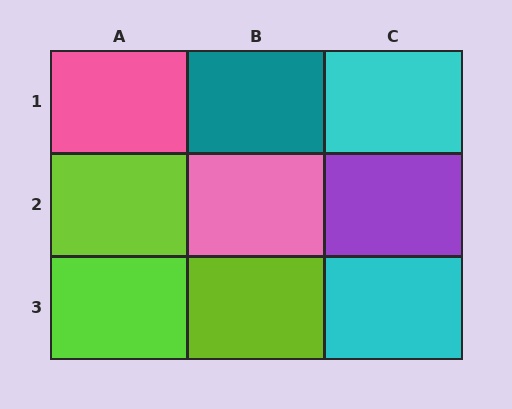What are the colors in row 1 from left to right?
Pink, teal, cyan.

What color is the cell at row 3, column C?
Cyan.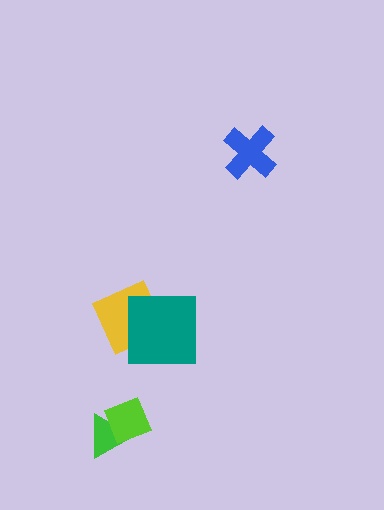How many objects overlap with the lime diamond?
1 object overlaps with the lime diamond.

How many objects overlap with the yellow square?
1 object overlaps with the yellow square.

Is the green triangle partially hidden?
Yes, it is partially covered by another shape.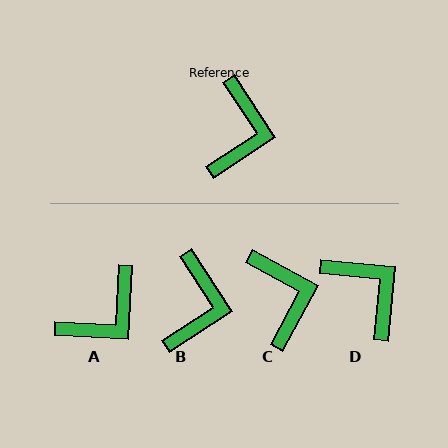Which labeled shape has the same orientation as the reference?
B.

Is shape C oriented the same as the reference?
No, it is off by about 28 degrees.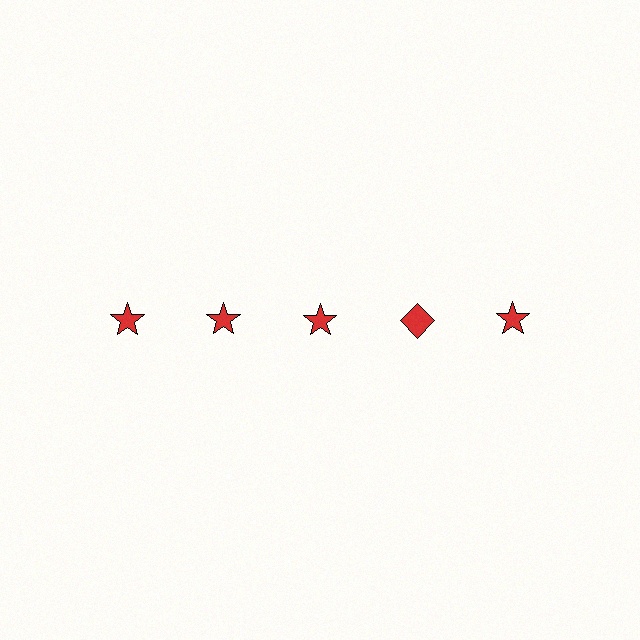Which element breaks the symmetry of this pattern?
The red diamond in the top row, second from right column breaks the symmetry. All other shapes are red stars.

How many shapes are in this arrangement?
There are 5 shapes arranged in a grid pattern.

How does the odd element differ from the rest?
It has a different shape: diamond instead of star.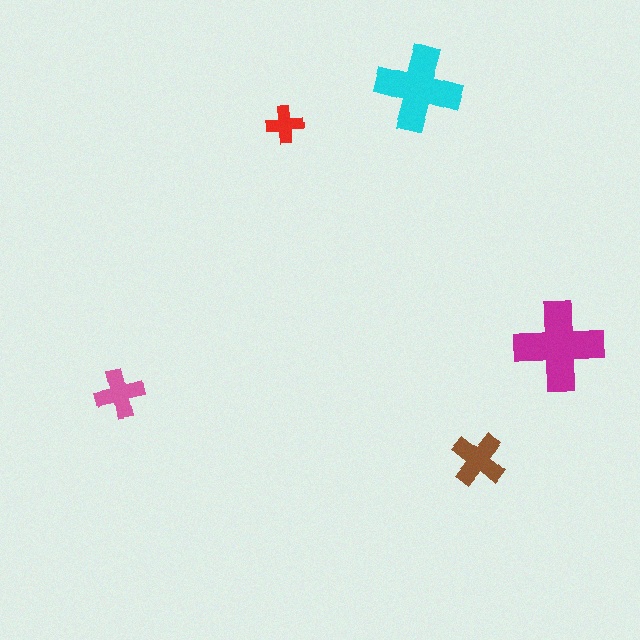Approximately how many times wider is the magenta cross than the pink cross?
About 2 times wider.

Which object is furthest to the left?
The pink cross is leftmost.